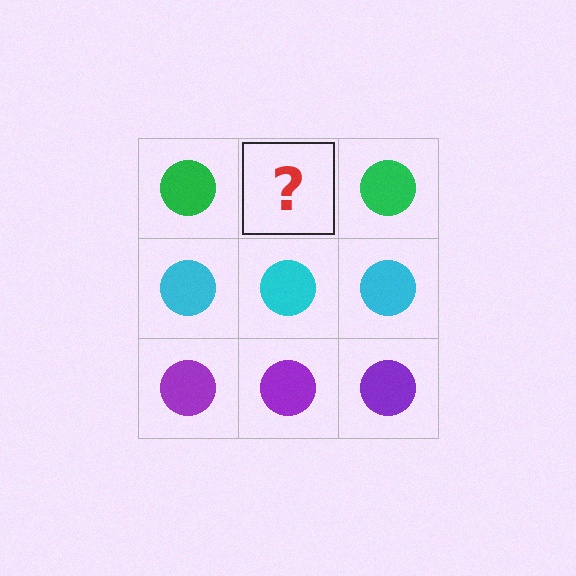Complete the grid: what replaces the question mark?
The question mark should be replaced with a green circle.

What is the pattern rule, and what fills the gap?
The rule is that each row has a consistent color. The gap should be filled with a green circle.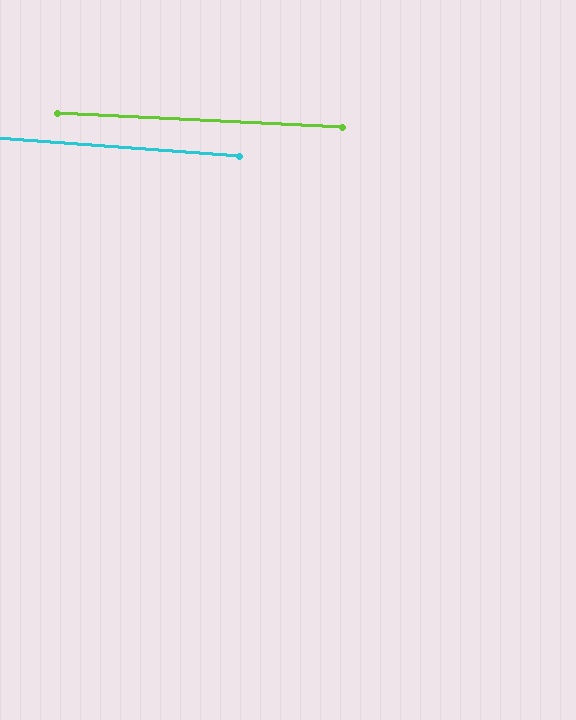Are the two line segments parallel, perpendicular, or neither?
Parallel — their directions differ by only 1.3°.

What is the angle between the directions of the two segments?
Approximately 1 degree.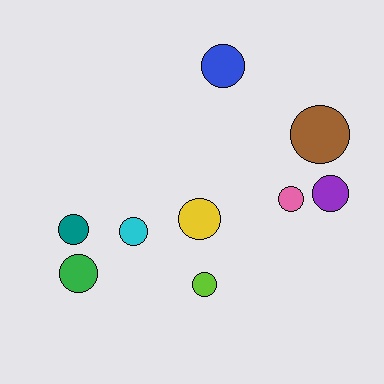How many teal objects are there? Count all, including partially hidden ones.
There is 1 teal object.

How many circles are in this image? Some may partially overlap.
There are 9 circles.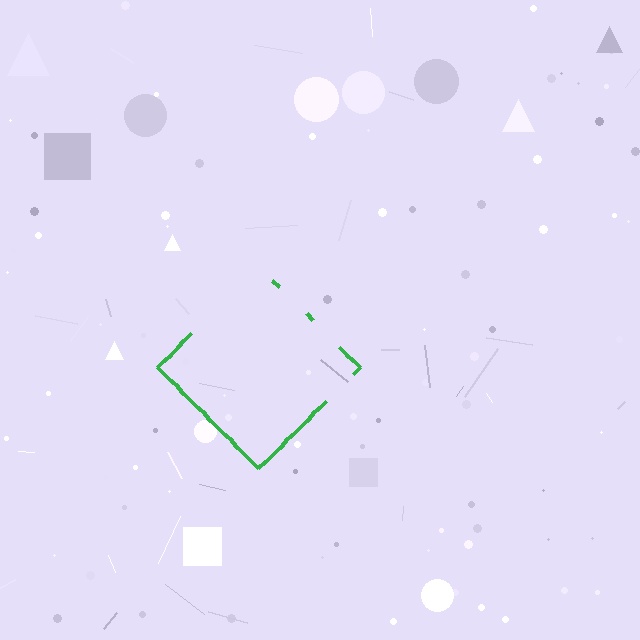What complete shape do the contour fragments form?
The contour fragments form a diamond.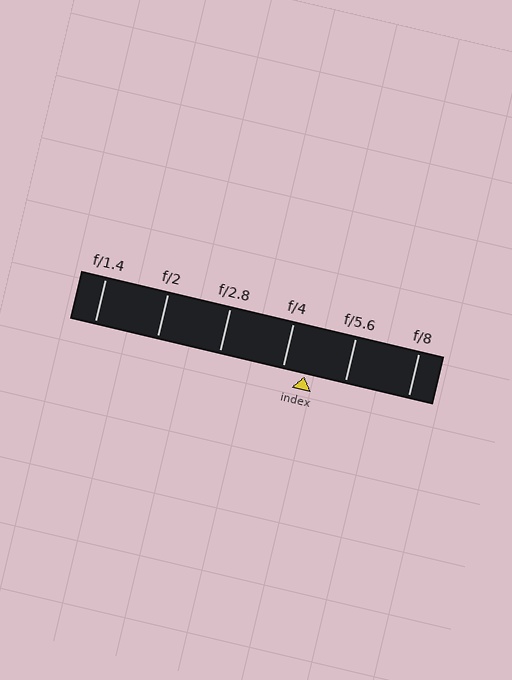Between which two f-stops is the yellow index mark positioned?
The index mark is between f/4 and f/5.6.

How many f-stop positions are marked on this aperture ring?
There are 6 f-stop positions marked.